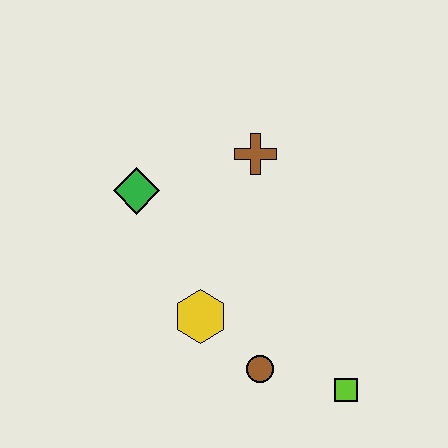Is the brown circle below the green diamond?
Yes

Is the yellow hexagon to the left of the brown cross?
Yes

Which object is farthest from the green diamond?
The lime square is farthest from the green diamond.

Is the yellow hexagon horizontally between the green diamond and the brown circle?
Yes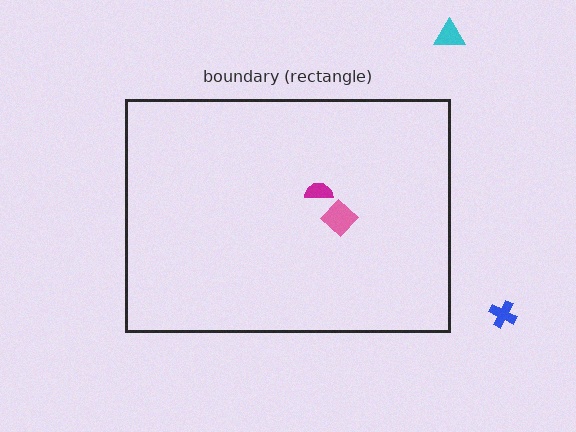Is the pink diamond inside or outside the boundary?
Inside.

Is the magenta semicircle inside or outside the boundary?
Inside.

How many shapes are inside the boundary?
2 inside, 2 outside.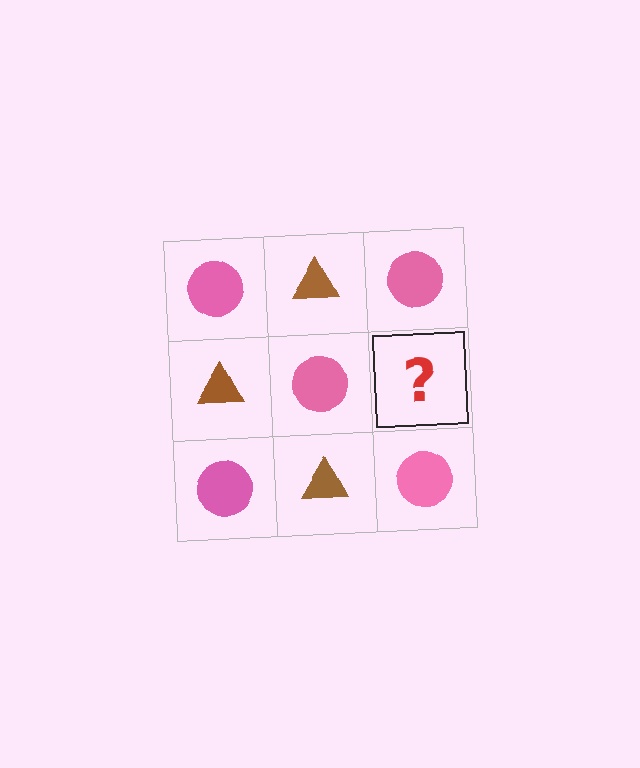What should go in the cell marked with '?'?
The missing cell should contain a brown triangle.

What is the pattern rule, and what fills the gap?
The rule is that it alternates pink circle and brown triangle in a checkerboard pattern. The gap should be filled with a brown triangle.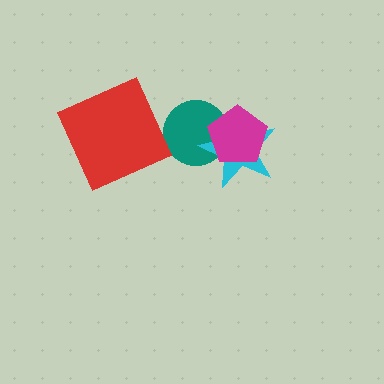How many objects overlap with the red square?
0 objects overlap with the red square.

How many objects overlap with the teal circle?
2 objects overlap with the teal circle.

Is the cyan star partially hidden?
Yes, it is partially covered by another shape.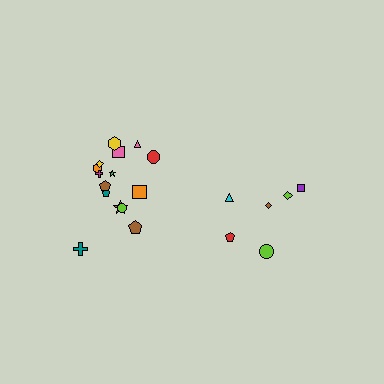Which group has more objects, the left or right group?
The left group.